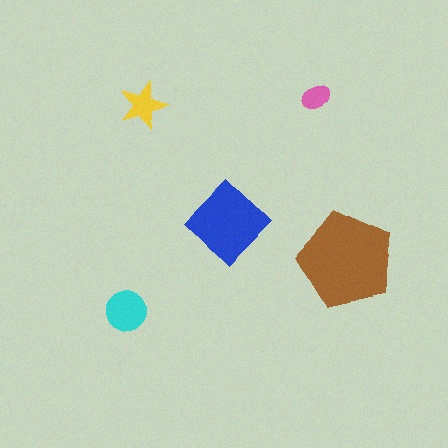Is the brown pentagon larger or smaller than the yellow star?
Larger.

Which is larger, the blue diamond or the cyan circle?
The blue diamond.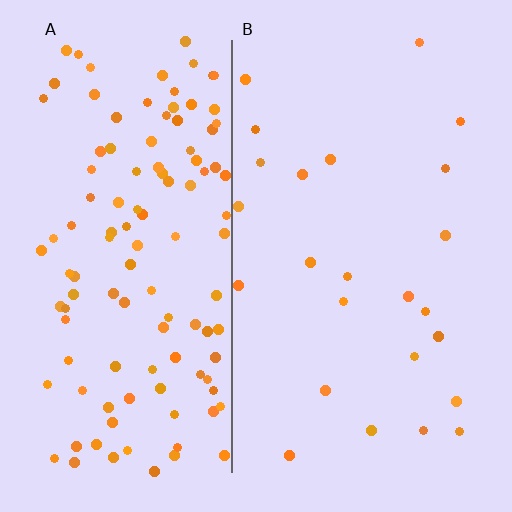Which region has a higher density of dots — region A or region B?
A (the left).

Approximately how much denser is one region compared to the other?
Approximately 4.9× — region A over region B.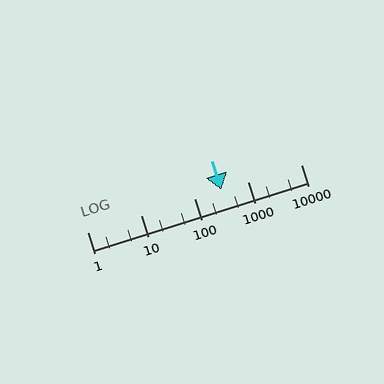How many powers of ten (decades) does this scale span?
The scale spans 4 decades, from 1 to 10000.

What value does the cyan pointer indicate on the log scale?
The pointer indicates approximately 320.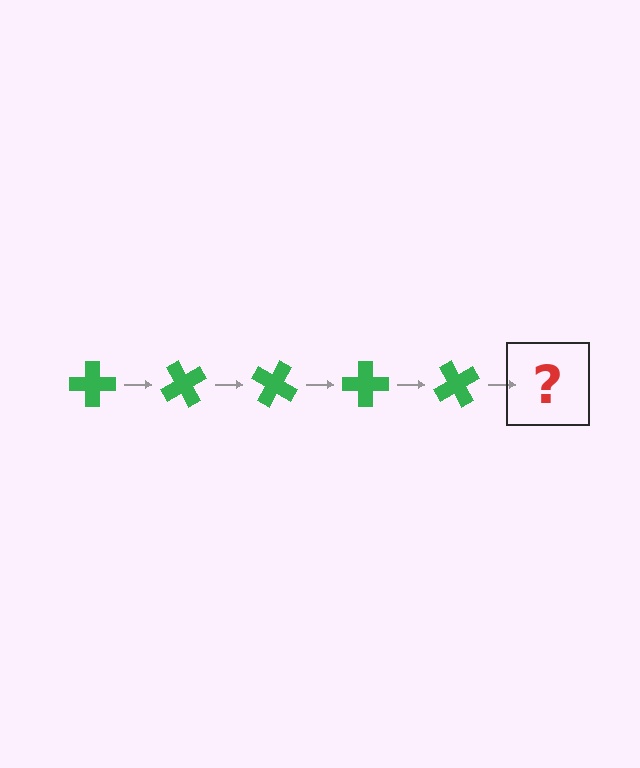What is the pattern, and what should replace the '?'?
The pattern is that the cross rotates 60 degrees each step. The '?' should be a green cross rotated 300 degrees.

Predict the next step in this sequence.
The next step is a green cross rotated 300 degrees.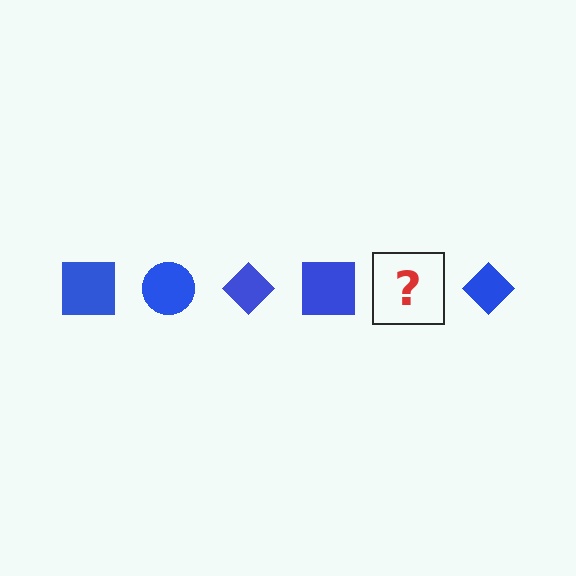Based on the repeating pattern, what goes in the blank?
The blank should be a blue circle.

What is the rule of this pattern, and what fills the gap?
The rule is that the pattern cycles through square, circle, diamond shapes in blue. The gap should be filled with a blue circle.